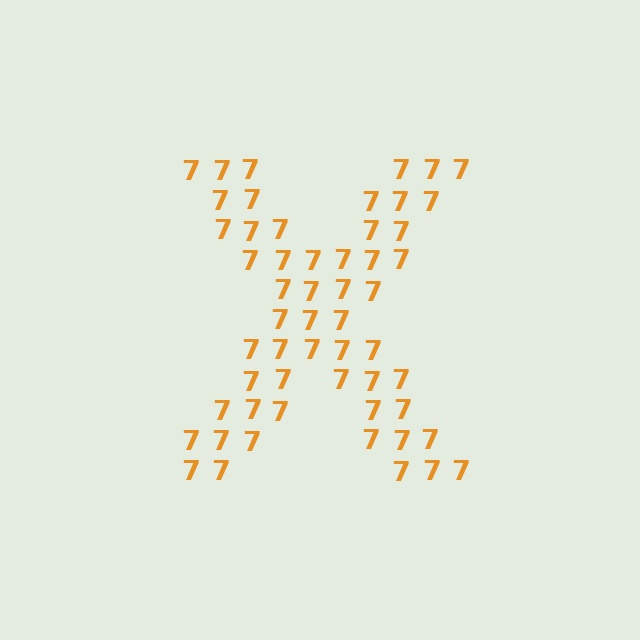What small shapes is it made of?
It is made of small digit 7's.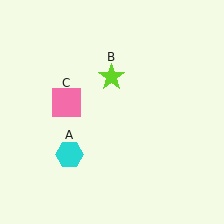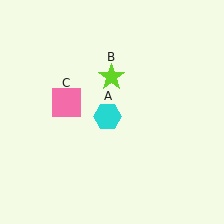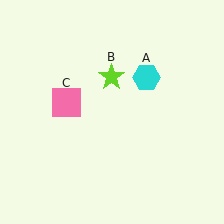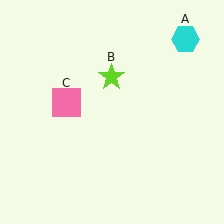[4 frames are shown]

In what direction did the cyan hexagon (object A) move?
The cyan hexagon (object A) moved up and to the right.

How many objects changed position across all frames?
1 object changed position: cyan hexagon (object A).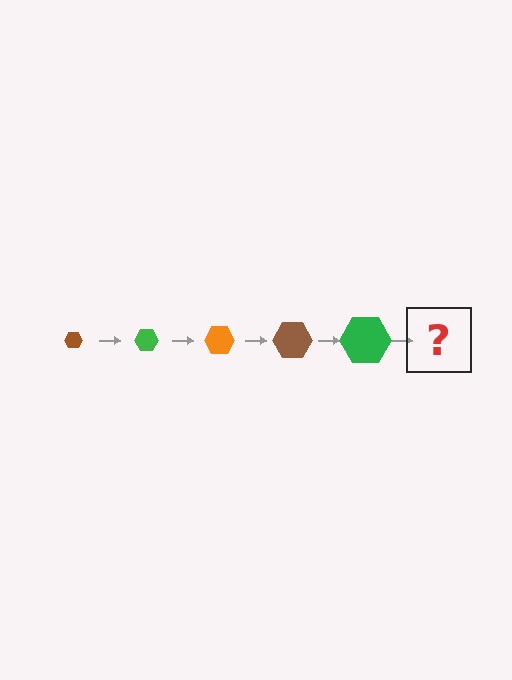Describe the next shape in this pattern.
It should be an orange hexagon, larger than the previous one.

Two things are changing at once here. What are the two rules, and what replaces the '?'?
The two rules are that the hexagon grows larger each step and the color cycles through brown, green, and orange. The '?' should be an orange hexagon, larger than the previous one.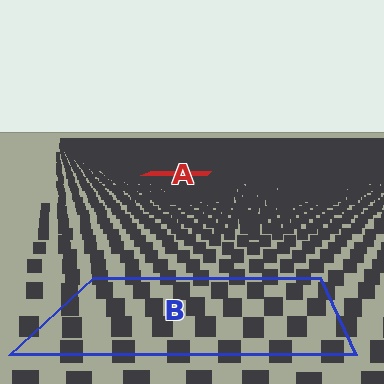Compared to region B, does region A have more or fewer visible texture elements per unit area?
Region A has more texture elements per unit area — they are packed more densely because it is farther away.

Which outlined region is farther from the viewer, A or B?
Region A is farther from the viewer — the texture elements inside it appear smaller and more densely packed.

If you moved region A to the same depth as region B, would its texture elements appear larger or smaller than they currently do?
They would appear larger. At a closer depth, the same texture elements are projected at a bigger on-screen size.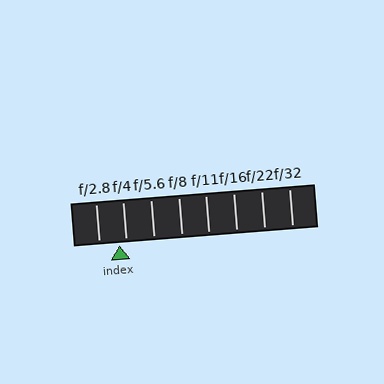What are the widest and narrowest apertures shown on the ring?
The widest aperture shown is f/2.8 and the narrowest is f/32.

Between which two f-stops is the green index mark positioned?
The index mark is between f/2.8 and f/4.